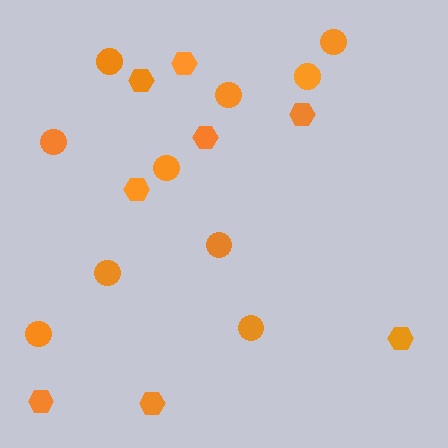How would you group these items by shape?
There are 2 groups: one group of circles (10) and one group of hexagons (8).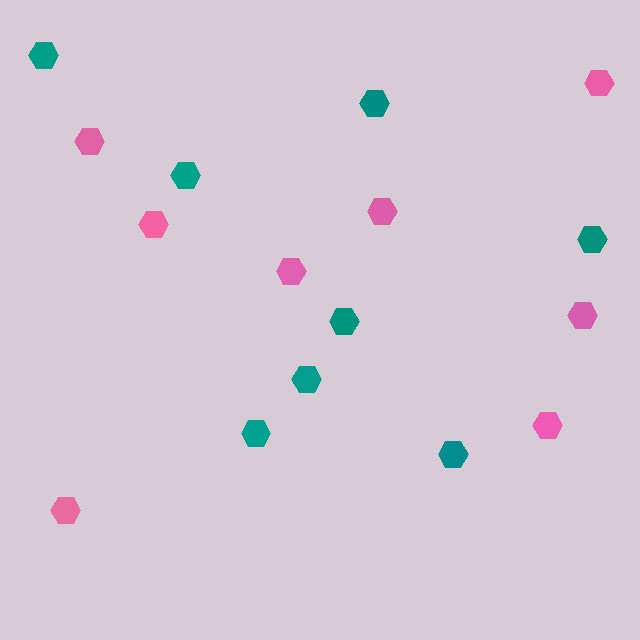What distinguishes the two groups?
There are 2 groups: one group of teal hexagons (8) and one group of pink hexagons (8).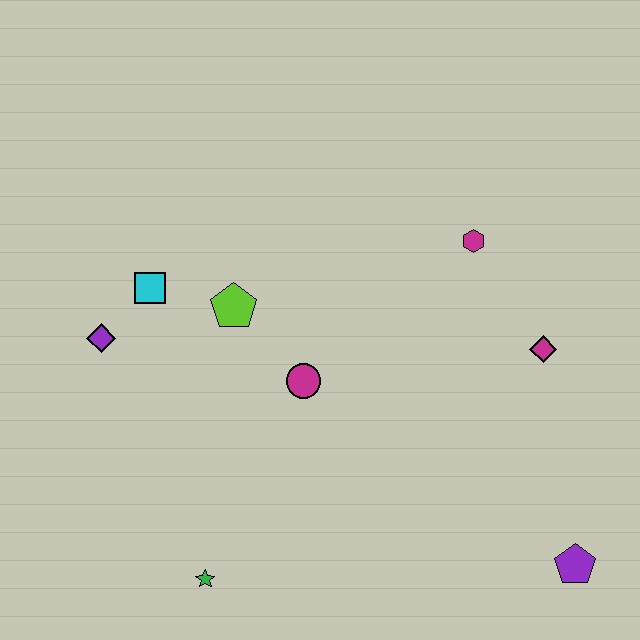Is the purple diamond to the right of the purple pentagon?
No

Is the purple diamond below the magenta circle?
No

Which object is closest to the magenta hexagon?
The magenta diamond is closest to the magenta hexagon.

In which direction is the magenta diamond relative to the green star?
The magenta diamond is to the right of the green star.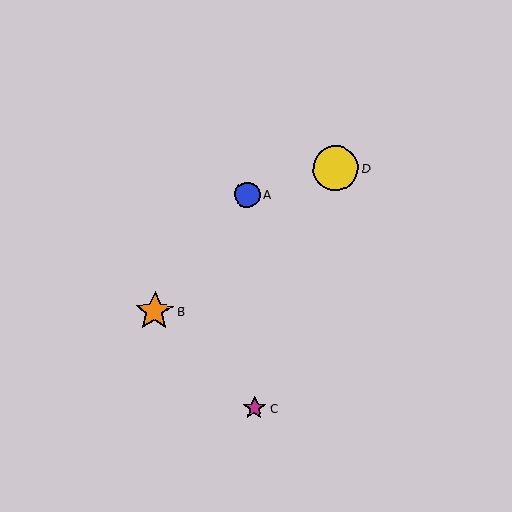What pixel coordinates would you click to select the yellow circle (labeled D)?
Click at (336, 168) to select the yellow circle D.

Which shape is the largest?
The yellow circle (labeled D) is the largest.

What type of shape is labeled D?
Shape D is a yellow circle.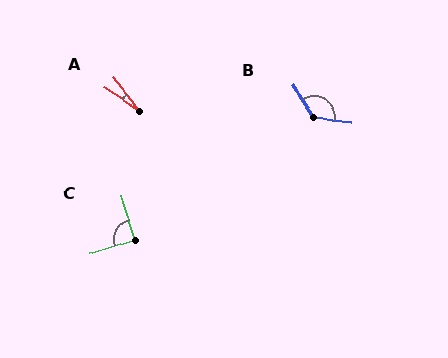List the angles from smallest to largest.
A (18°), C (90°), B (130°).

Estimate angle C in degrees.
Approximately 90 degrees.